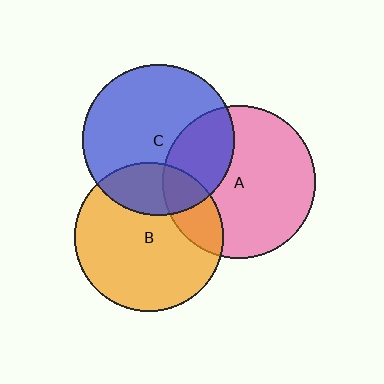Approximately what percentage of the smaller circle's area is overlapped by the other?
Approximately 25%.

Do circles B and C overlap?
Yes.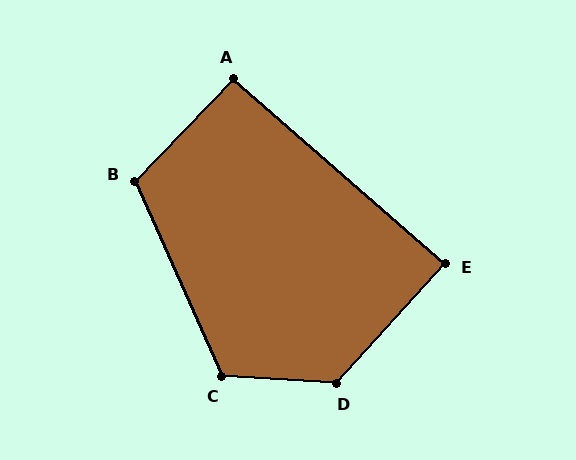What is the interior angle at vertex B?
Approximately 112 degrees (obtuse).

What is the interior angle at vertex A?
Approximately 93 degrees (approximately right).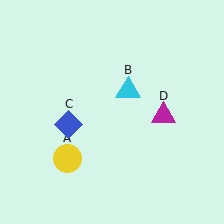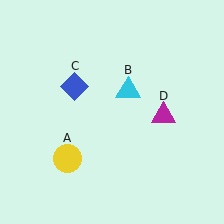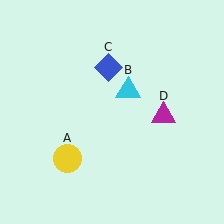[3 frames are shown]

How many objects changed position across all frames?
1 object changed position: blue diamond (object C).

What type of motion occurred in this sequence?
The blue diamond (object C) rotated clockwise around the center of the scene.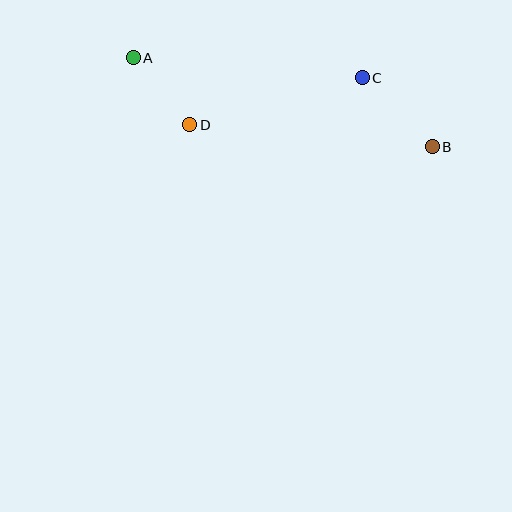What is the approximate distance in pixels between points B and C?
The distance between B and C is approximately 98 pixels.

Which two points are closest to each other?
Points A and D are closest to each other.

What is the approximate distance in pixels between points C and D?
The distance between C and D is approximately 179 pixels.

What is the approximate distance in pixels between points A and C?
The distance between A and C is approximately 230 pixels.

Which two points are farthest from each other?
Points A and B are farthest from each other.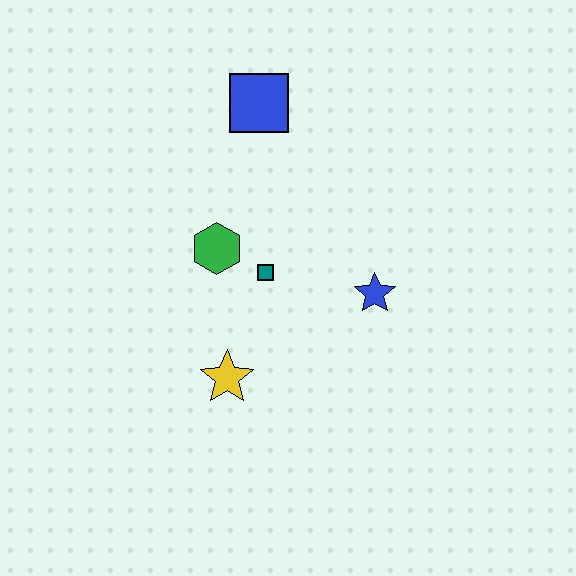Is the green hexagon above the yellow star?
Yes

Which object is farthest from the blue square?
The yellow star is farthest from the blue square.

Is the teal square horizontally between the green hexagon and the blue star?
Yes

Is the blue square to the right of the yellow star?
Yes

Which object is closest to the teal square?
The green hexagon is closest to the teal square.